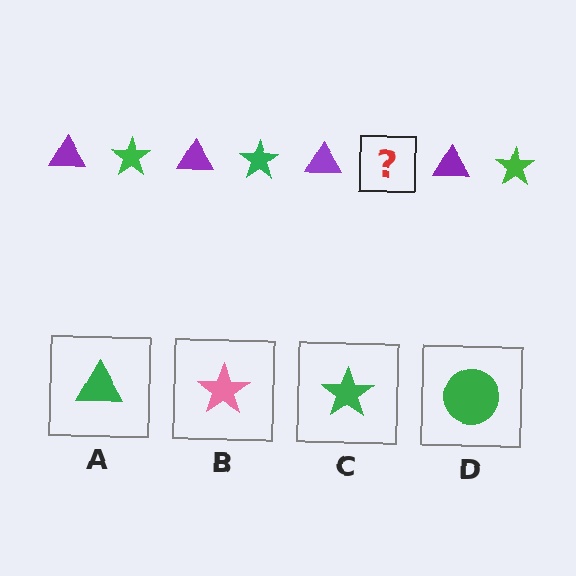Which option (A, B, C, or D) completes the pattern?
C.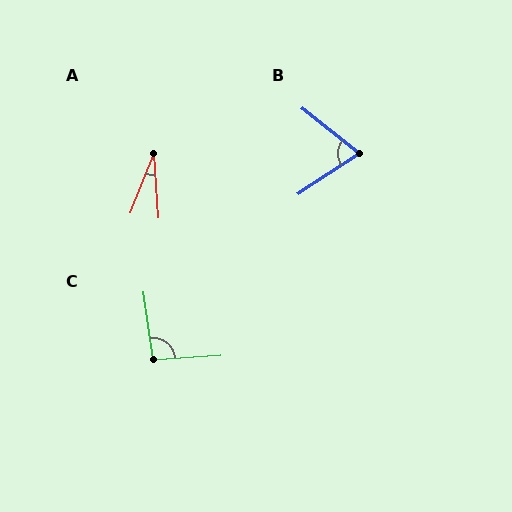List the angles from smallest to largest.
A (26°), B (72°), C (94°).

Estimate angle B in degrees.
Approximately 72 degrees.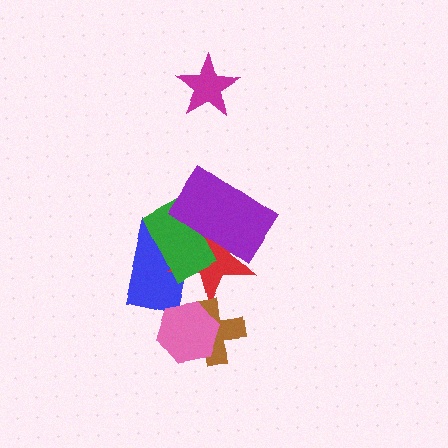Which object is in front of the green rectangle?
The purple rectangle is in front of the green rectangle.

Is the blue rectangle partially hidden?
Yes, it is partially covered by another shape.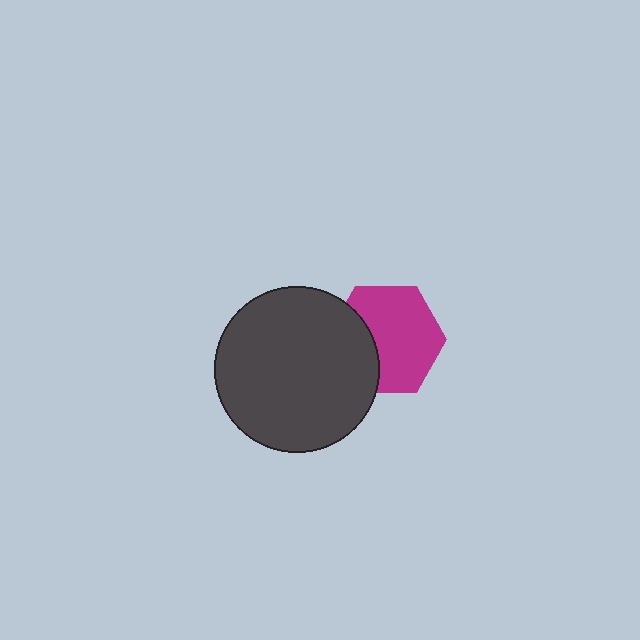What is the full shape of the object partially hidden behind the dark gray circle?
The partially hidden object is a magenta hexagon.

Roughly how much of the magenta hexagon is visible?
Most of it is visible (roughly 68%).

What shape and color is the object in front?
The object in front is a dark gray circle.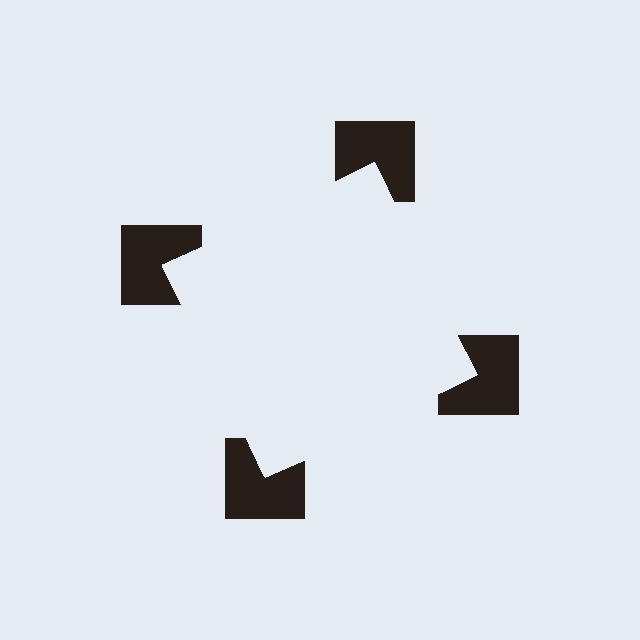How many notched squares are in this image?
There are 4 — one at each vertex of the illusory square.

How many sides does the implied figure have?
4 sides.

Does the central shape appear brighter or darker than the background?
It typically appears slightly brighter than the background, even though no actual brightness change is drawn.